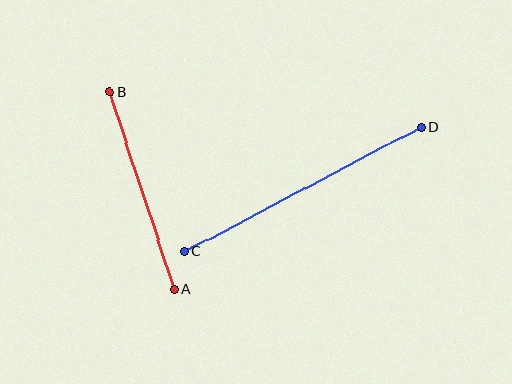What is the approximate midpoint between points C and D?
The midpoint is at approximately (303, 189) pixels.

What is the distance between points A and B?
The distance is approximately 208 pixels.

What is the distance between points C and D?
The distance is approximately 267 pixels.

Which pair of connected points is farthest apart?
Points C and D are farthest apart.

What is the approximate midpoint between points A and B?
The midpoint is at approximately (142, 191) pixels.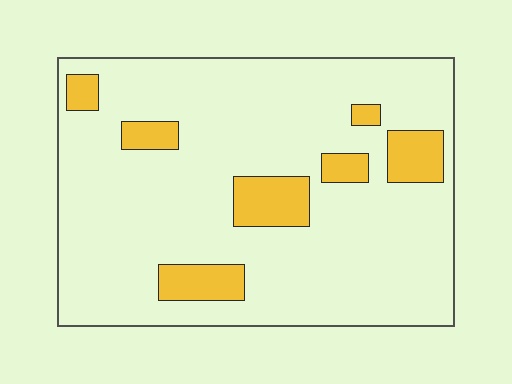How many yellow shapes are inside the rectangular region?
7.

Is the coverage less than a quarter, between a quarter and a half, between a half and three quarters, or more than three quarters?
Less than a quarter.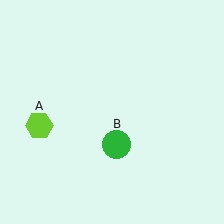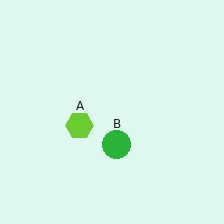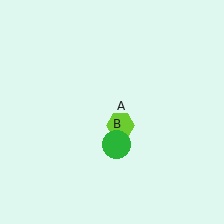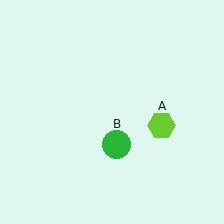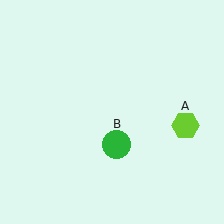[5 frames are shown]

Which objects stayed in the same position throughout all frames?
Green circle (object B) remained stationary.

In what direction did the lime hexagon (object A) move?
The lime hexagon (object A) moved right.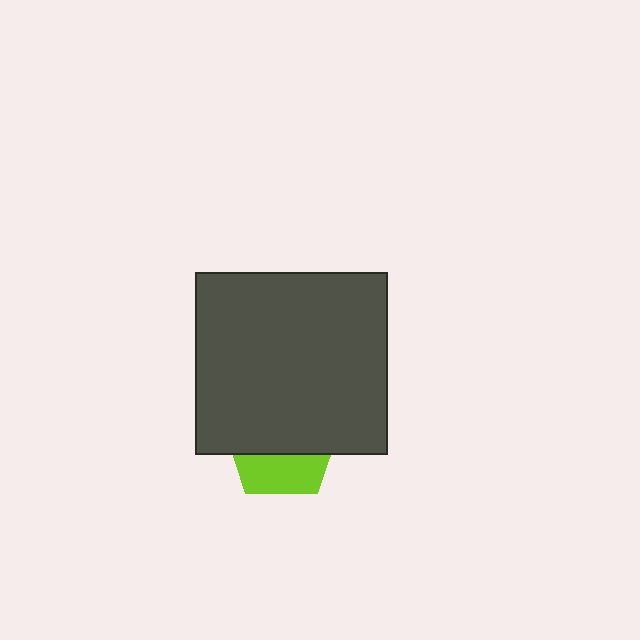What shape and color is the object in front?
The object in front is a dark gray rectangle.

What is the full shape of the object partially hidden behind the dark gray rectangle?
The partially hidden object is a lime pentagon.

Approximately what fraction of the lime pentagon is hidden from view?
Roughly 64% of the lime pentagon is hidden behind the dark gray rectangle.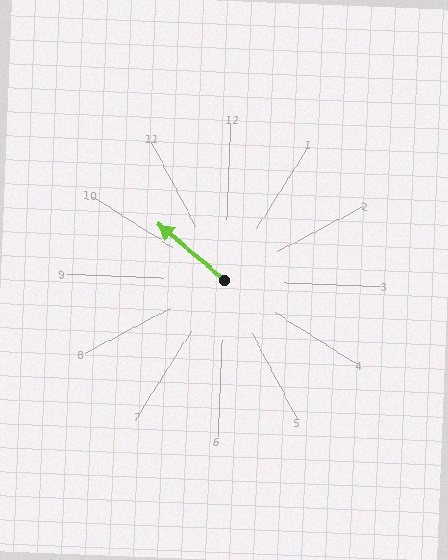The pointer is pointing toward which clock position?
Roughly 10 o'clock.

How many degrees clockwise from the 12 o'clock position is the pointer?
Approximately 308 degrees.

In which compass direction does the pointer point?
Northwest.